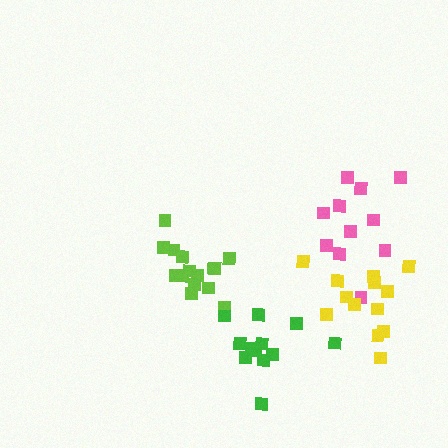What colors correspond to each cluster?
The clusters are colored: lime, pink, yellow, green.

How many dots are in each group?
Group 1: 15 dots, Group 2: 11 dots, Group 3: 13 dots, Group 4: 12 dots (51 total).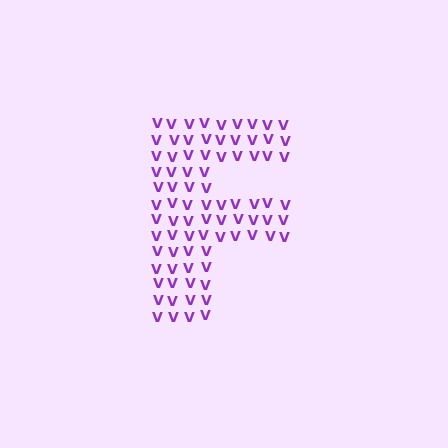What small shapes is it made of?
It is made of small letter V's.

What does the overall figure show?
The overall figure shows the letter F.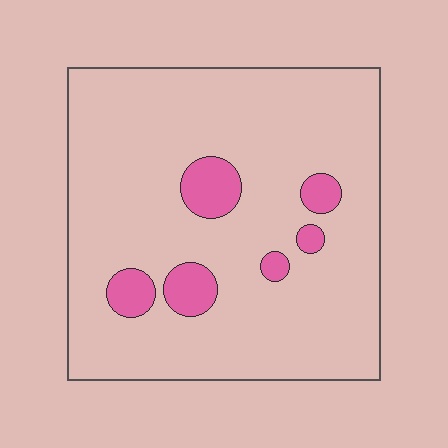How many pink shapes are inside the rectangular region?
6.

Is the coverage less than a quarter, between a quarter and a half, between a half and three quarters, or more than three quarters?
Less than a quarter.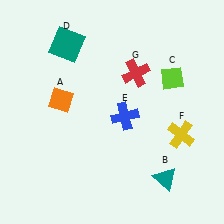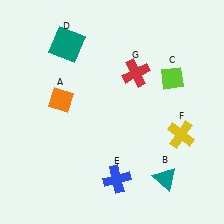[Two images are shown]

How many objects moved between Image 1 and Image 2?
1 object moved between the two images.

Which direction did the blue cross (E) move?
The blue cross (E) moved down.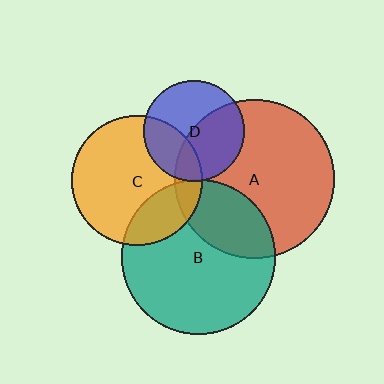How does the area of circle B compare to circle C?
Approximately 1.4 times.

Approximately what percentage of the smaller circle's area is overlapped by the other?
Approximately 25%.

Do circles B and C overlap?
Yes.